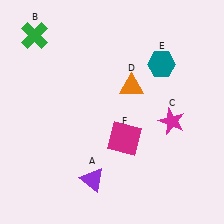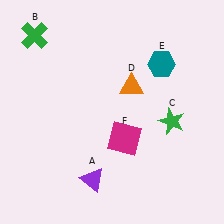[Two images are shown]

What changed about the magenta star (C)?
In Image 1, C is magenta. In Image 2, it changed to green.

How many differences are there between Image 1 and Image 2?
There is 1 difference between the two images.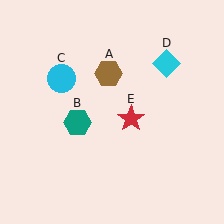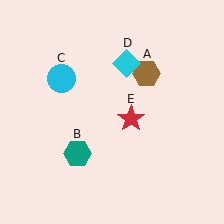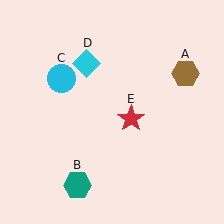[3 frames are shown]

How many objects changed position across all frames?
3 objects changed position: brown hexagon (object A), teal hexagon (object B), cyan diamond (object D).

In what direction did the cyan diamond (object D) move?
The cyan diamond (object D) moved left.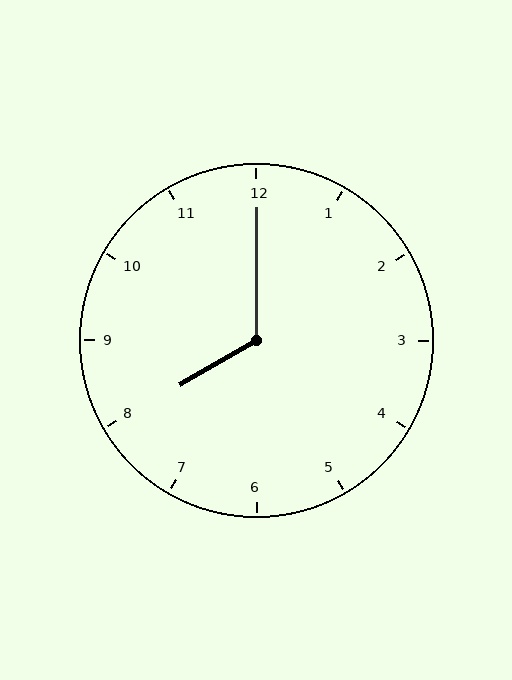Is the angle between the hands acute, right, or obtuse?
It is obtuse.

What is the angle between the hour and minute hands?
Approximately 120 degrees.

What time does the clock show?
8:00.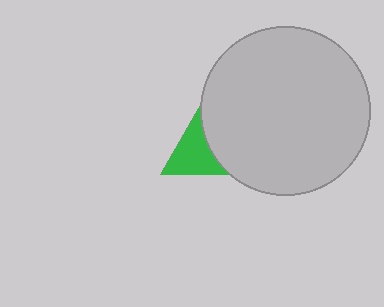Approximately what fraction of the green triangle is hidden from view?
Roughly 56% of the green triangle is hidden behind the light gray circle.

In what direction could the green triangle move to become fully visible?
The green triangle could move left. That would shift it out from behind the light gray circle entirely.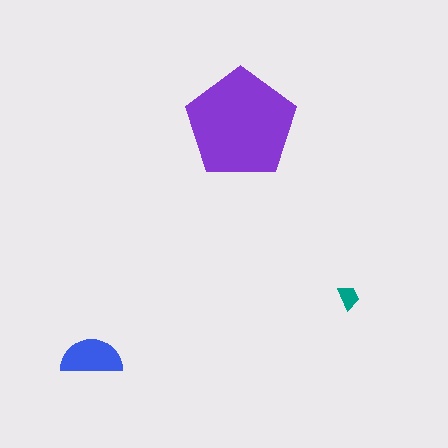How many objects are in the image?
There are 3 objects in the image.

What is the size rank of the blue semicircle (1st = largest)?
2nd.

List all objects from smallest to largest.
The teal trapezoid, the blue semicircle, the purple pentagon.